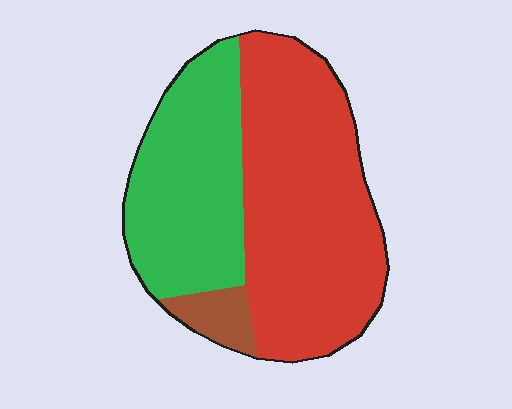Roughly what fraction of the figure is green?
Green covers around 35% of the figure.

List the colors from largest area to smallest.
From largest to smallest: red, green, brown.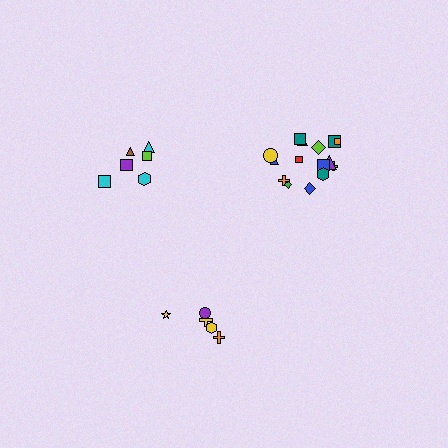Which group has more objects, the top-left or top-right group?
The top-right group.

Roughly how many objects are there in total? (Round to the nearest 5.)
Roughly 25 objects in total.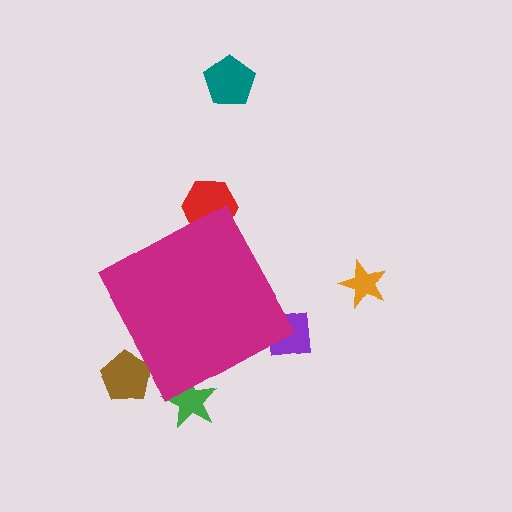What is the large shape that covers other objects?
A magenta diamond.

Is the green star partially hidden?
Yes, the green star is partially hidden behind the magenta diamond.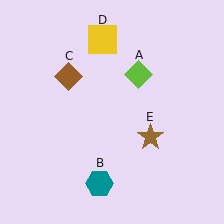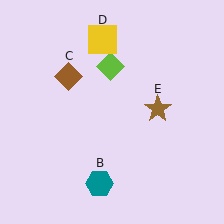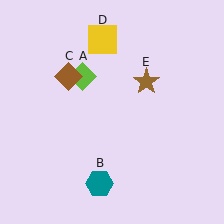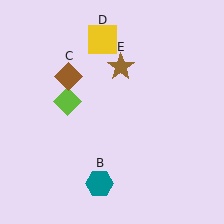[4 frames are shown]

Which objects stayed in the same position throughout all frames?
Teal hexagon (object B) and brown diamond (object C) and yellow square (object D) remained stationary.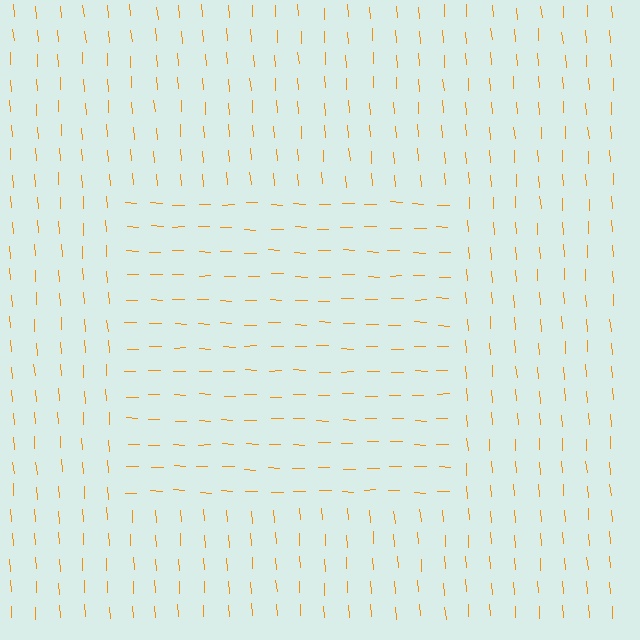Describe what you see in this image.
The image is filled with small orange line segments. A rectangle region in the image has lines oriented differently from the surrounding lines, creating a visible texture boundary.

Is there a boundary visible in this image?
Yes, there is a texture boundary formed by a change in line orientation.